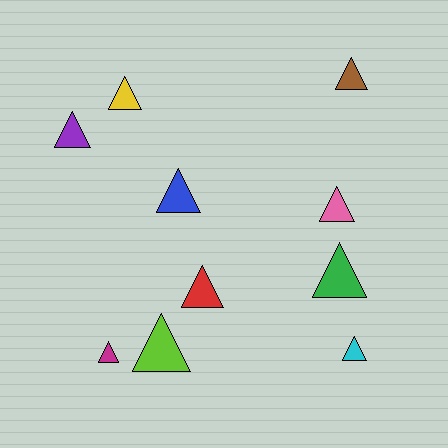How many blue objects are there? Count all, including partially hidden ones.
There is 1 blue object.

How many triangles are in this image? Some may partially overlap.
There are 10 triangles.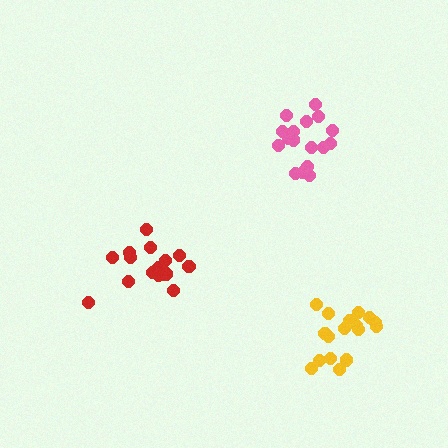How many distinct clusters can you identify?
There are 3 distinct clusters.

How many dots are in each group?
Group 1: 17 dots, Group 2: 17 dots, Group 3: 19 dots (53 total).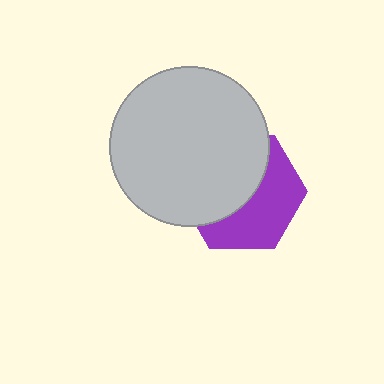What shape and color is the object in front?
The object in front is a light gray circle.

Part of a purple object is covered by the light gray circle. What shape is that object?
It is a hexagon.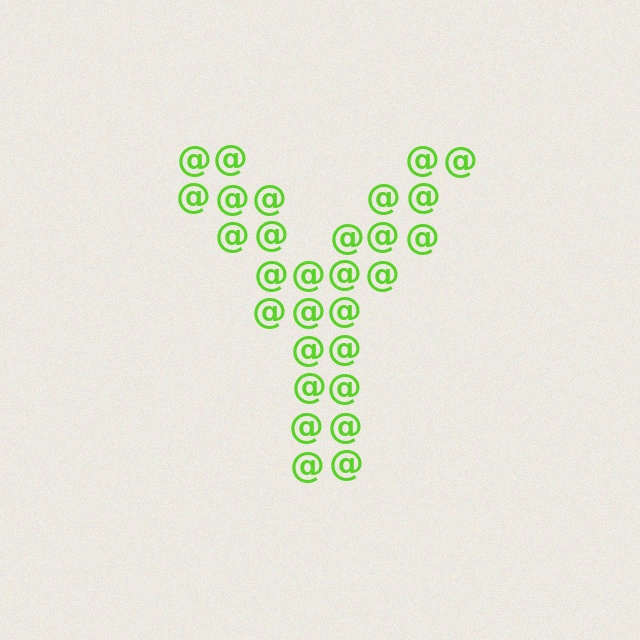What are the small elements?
The small elements are at signs.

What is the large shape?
The large shape is the letter Y.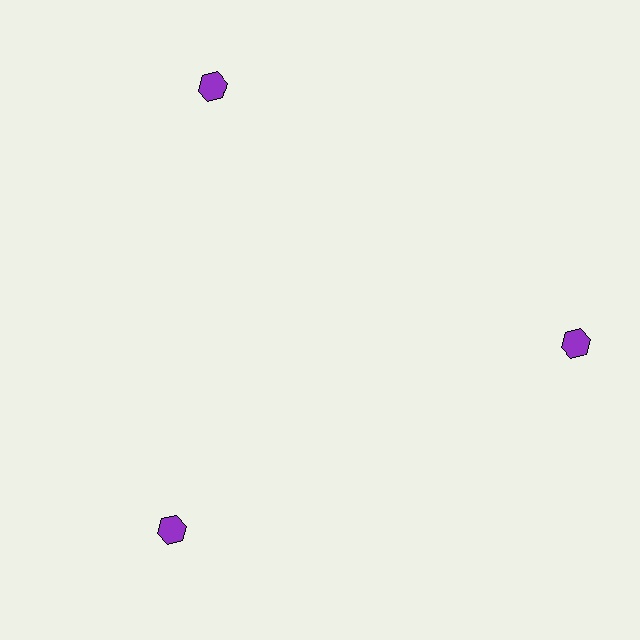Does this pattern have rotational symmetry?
Yes, this pattern has 3-fold rotational symmetry. It looks the same after rotating 120 degrees around the center.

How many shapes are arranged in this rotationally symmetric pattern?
There are 3 shapes, arranged in 3 groups of 1.